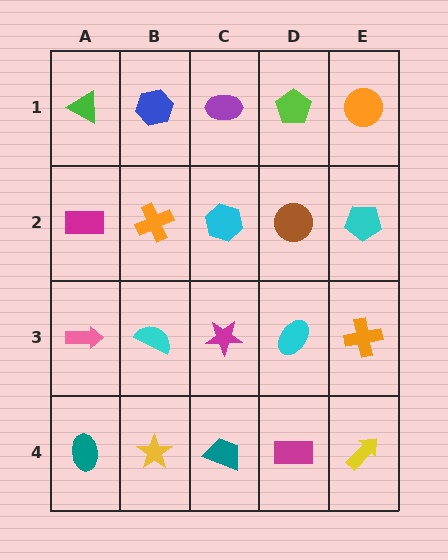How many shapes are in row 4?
5 shapes.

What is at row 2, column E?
A cyan pentagon.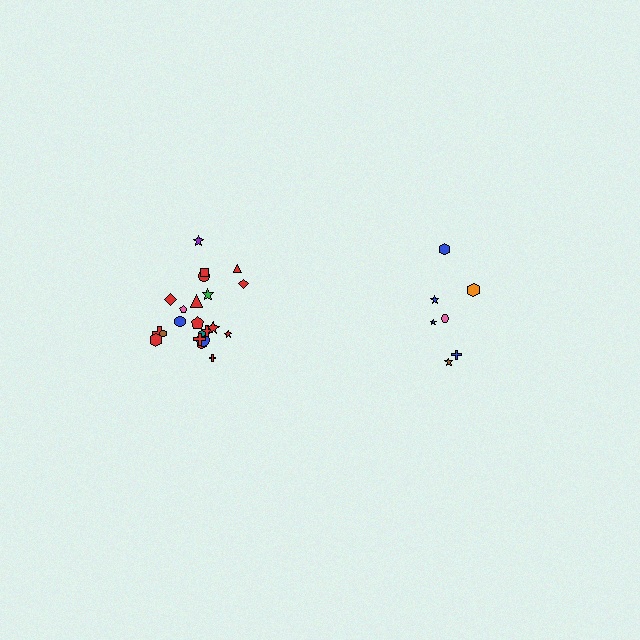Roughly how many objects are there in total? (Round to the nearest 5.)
Roughly 30 objects in total.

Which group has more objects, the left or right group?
The left group.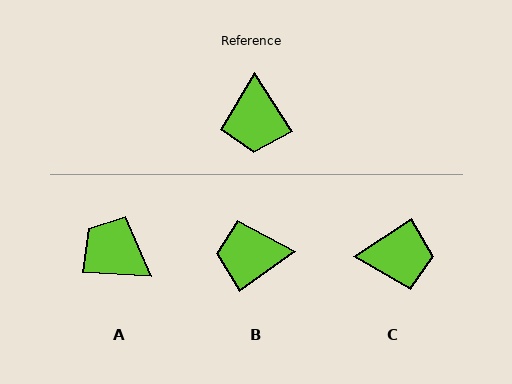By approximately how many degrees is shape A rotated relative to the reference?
Approximately 126 degrees clockwise.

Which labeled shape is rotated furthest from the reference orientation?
A, about 126 degrees away.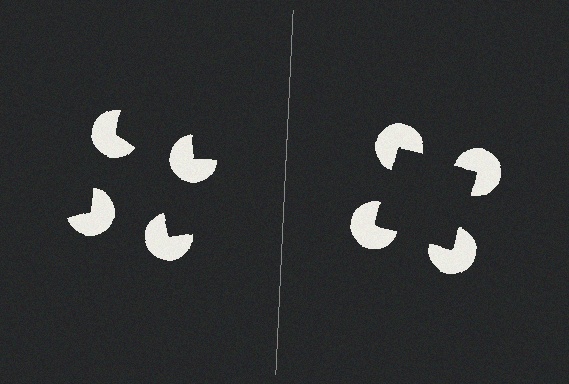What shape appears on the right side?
An illusory square.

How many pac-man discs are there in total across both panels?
8 — 4 on each side.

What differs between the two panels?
The pac-man discs are positioned identically on both sides; only the wedge orientations differ. On the right they align to a square; on the left they are misaligned.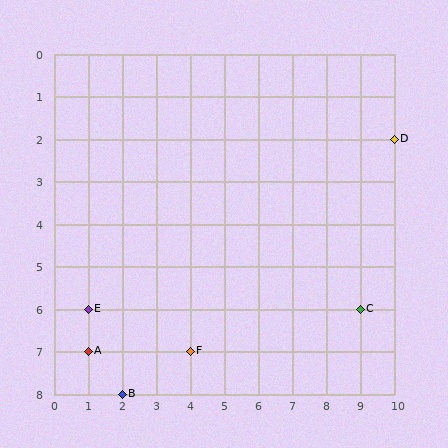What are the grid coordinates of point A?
Point A is at grid coordinates (1, 7).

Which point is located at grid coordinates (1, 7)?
Point A is at (1, 7).